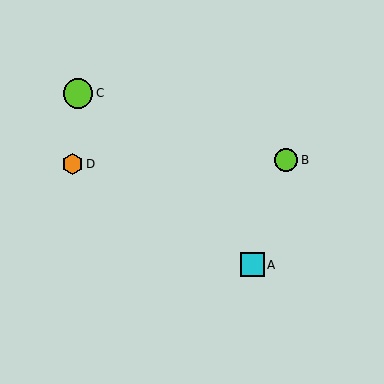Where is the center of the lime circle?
The center of the lime circle is at (286, 160).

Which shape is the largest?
The lime circle (labeled C) is the largest.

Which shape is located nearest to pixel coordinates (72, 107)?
The lime circle (labeled C) at (78, 93) is nearest to that location.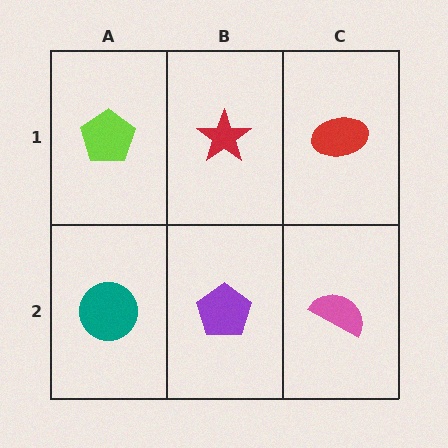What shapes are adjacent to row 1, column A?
A teal circle (row 2, column A), a red star (row 1, column B).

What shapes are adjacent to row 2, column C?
A red ellipse (row 1, column C), a purple pentagon (row 2, column B).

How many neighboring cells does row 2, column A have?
2.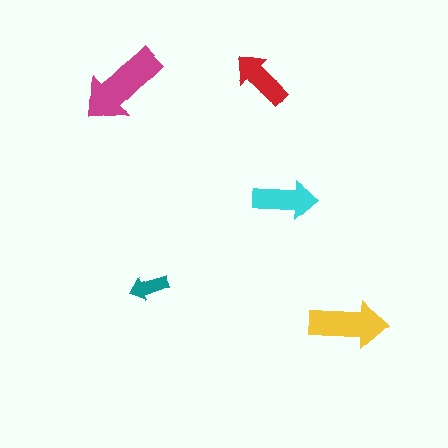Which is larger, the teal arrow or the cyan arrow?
The cyan one.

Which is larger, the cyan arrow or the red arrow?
The cyan one.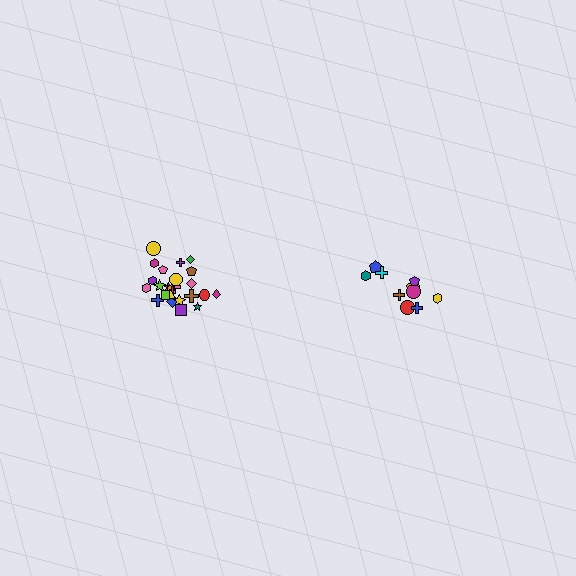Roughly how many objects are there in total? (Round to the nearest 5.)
Roughly 35 objects in total.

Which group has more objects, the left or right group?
The left group.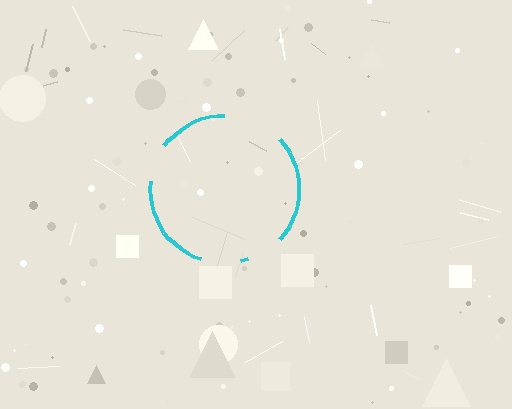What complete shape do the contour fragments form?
The contour fragments form a circle.